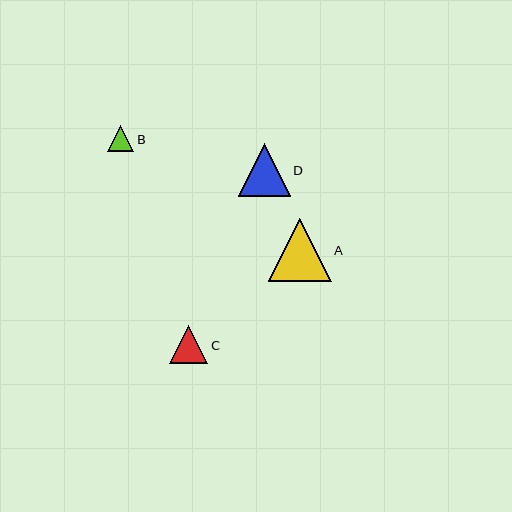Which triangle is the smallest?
Triangle B is the smallest with a size of approximately 26 pixels.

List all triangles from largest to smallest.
From largest to smallest: A, D, C, B.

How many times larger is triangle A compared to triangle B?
Triangle A is approximately 2.4 times the size of triangle B.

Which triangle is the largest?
Triangle A is the largest with a size of approximately 63 pixels.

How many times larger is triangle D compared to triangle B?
Triangle D is approximately 2.0 times the size of triangle B.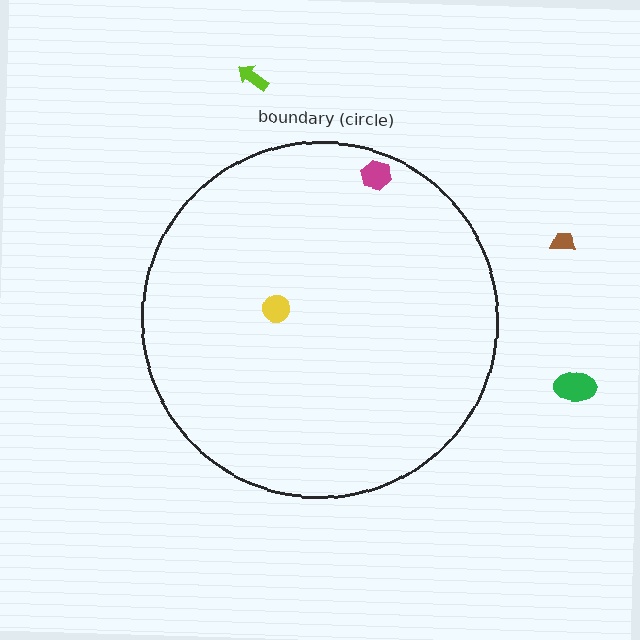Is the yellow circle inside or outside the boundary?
Inside.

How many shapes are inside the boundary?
2 inside, 3 outside.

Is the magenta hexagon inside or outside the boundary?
Inside.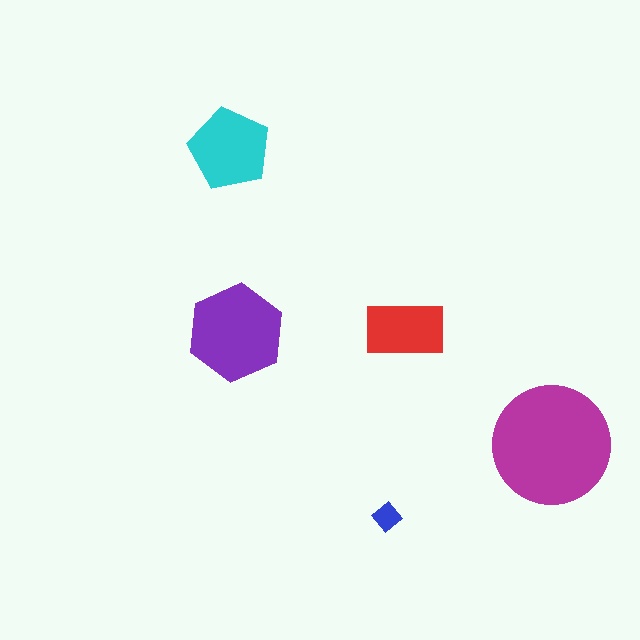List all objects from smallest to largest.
The blue diamond, the red rectangle, the cyan pentagon, the purple hexagon, the magenta circle.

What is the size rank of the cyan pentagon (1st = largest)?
3rd.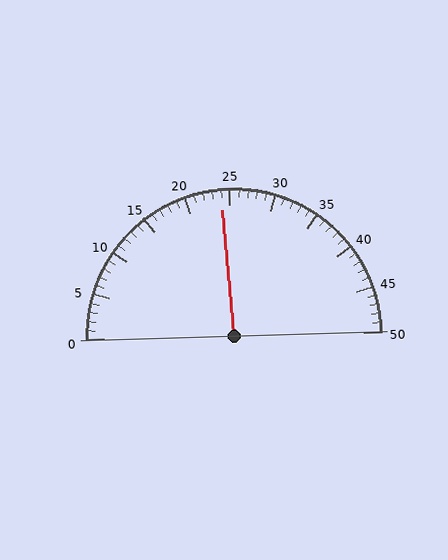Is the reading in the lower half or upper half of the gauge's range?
The reading is in the lower half of the range (0 to 50).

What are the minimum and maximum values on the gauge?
The gauge ranges from 0 to 50.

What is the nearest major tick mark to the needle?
The nearest major tick mark is 25.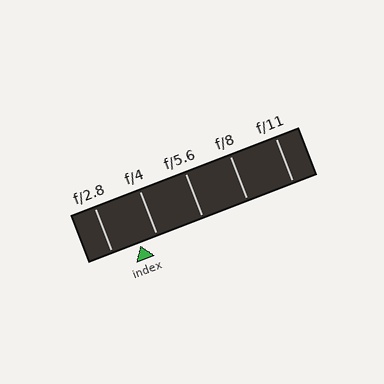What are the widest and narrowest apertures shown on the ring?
The widest aperture shown is f/2.8 and the narrowest is f/11.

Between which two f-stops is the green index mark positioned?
The index mark is between f/2.8 and f/4.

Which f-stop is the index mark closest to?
The index mark is closest to f/4.